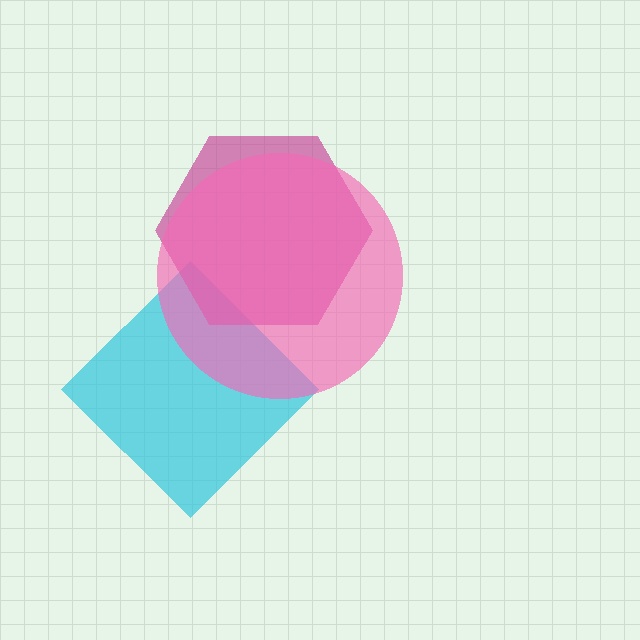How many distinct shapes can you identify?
There are 3 distinct shapes: a cyan diamond, a magenta hexagon, a pink circle.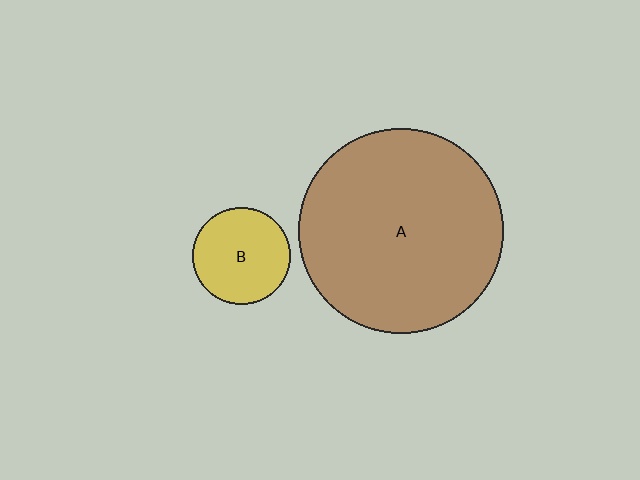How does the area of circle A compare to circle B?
Approximately 4.4 times.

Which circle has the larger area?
Circle A (brown).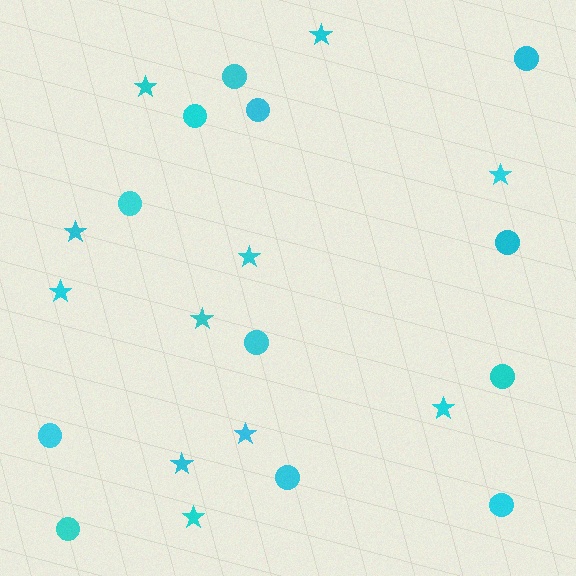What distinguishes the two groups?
There are 2 groups: one group of stars (11) and one group of circles (12).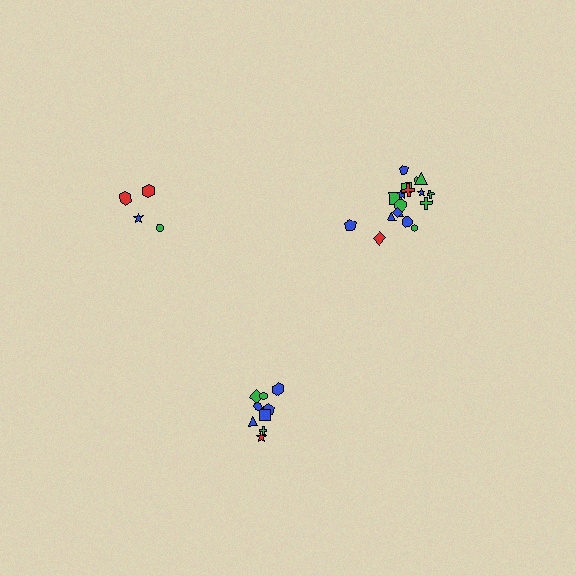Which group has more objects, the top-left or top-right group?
The top-right group.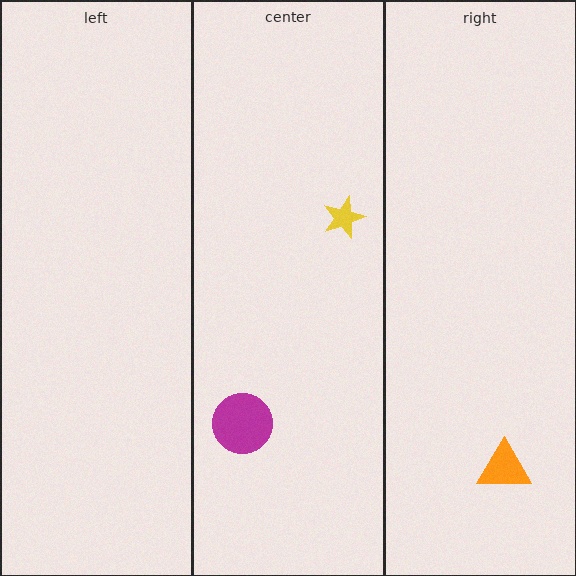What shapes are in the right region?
The orange triangle.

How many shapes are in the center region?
2.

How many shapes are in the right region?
1.